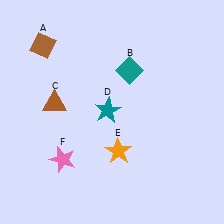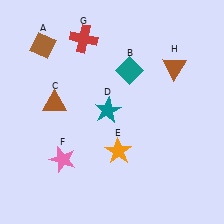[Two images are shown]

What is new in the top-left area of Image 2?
A red cross (G) was added in the top-left area of Image 2.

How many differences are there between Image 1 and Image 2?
There are 2 differences between the two images.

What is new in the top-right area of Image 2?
A brown triangle (H) was added in the top-right area of Image 2.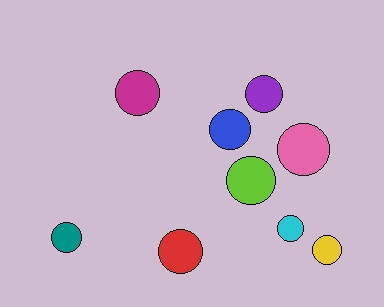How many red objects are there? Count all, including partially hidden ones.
There is 1 red object.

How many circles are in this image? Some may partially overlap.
There are 9 circles.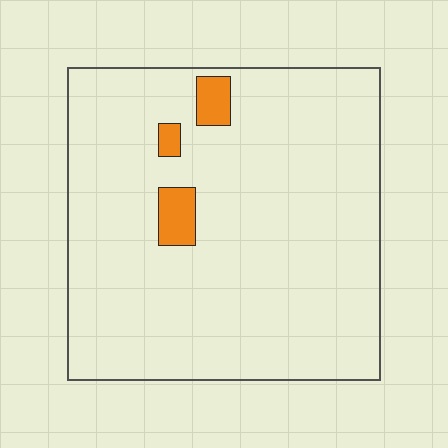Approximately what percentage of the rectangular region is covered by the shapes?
Approximately 5%.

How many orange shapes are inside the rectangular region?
3.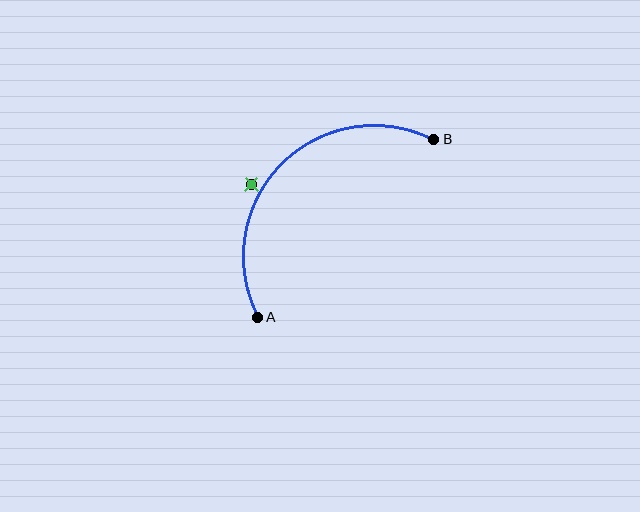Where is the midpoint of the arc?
The arc midpoint is the point on the curve farthest from the straight line joining A and B. It sits above and to the left of that line.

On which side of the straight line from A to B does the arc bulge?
The arc bulges above and to the left of the straight line connecting A and B.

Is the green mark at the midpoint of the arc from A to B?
No — the green mark does not lie on the arc at all. It sits slightly outside the curve.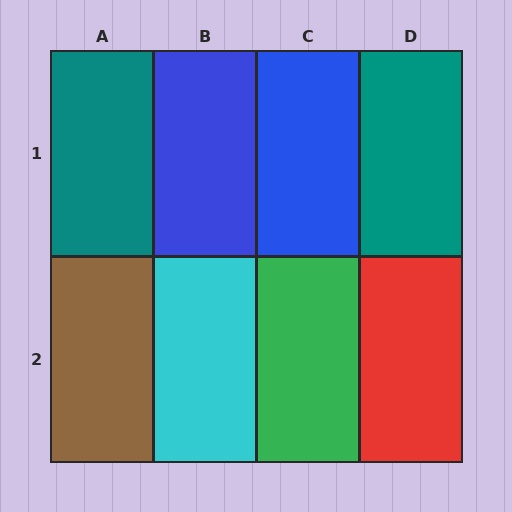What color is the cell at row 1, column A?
Teal.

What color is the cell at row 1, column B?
Blue.